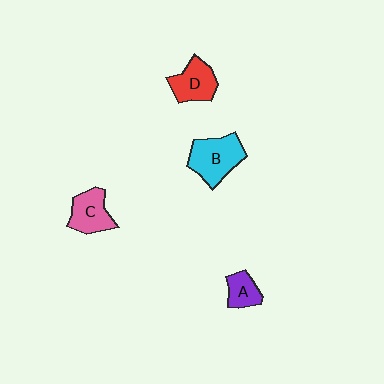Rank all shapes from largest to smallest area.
From largest to smallest: B (cyan), D (red), C (pink), A (purple).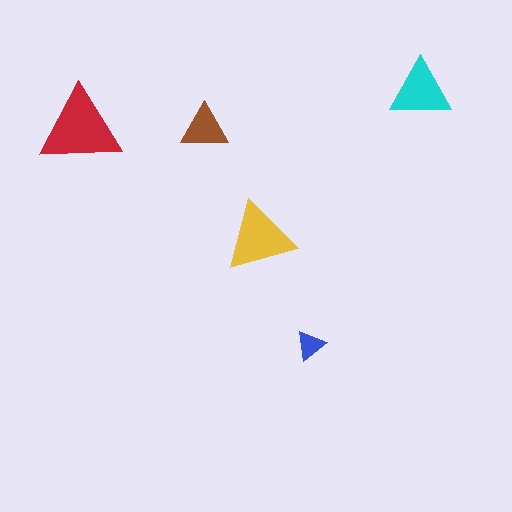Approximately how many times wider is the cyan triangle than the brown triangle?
About 1.5 times wider.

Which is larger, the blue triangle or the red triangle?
The red one.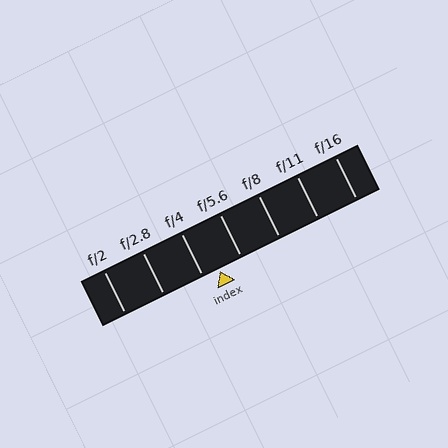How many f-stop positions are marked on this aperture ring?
There are 7 f-stop positions marked.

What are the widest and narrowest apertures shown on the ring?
The widest aperture shown is f/2 and the narrowest is f/16.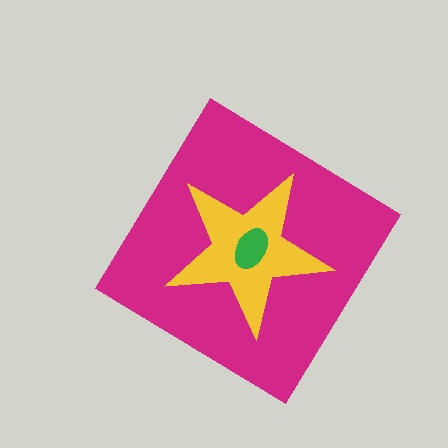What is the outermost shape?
The magenta diamond.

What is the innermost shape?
The green ellipse.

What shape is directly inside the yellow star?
The green ellipse.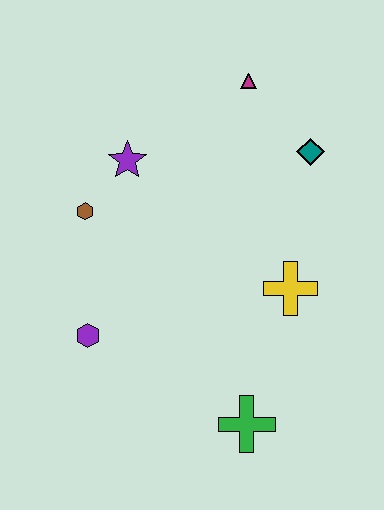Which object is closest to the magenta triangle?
The teal diamond is closest to the magenta triangle.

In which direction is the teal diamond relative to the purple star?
The teal diamond is to the right of the purple star.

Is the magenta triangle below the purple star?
No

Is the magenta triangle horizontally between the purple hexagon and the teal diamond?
Yes